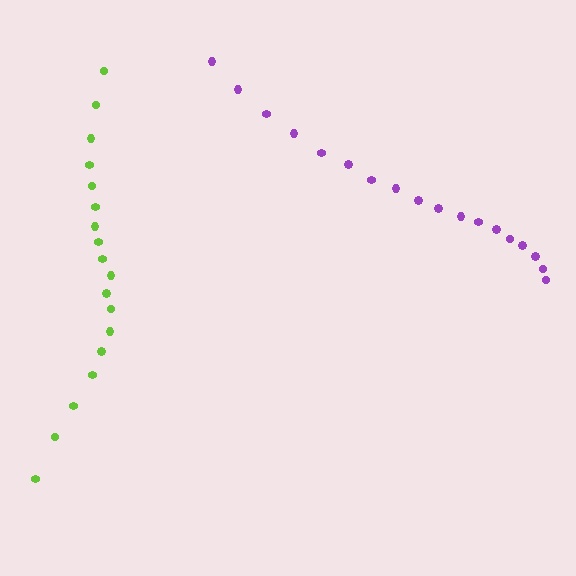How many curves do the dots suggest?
There are 2 distinct paths.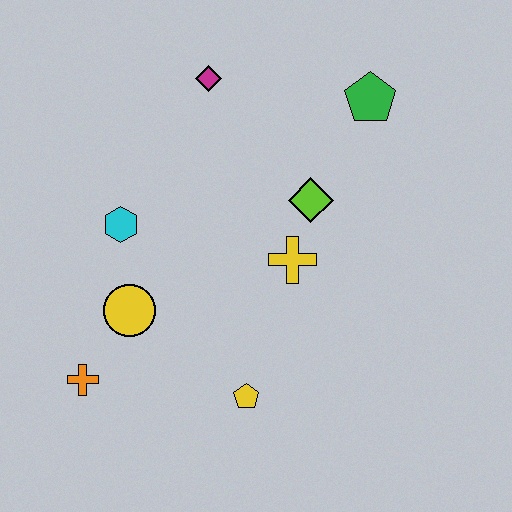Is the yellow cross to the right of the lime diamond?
No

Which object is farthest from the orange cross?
The green pentagon is farthest from the orange cross.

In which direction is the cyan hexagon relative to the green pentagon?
The cyan hexagon is to the left of the green pentagon.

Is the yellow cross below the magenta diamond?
Yes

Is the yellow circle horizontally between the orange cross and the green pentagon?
Yes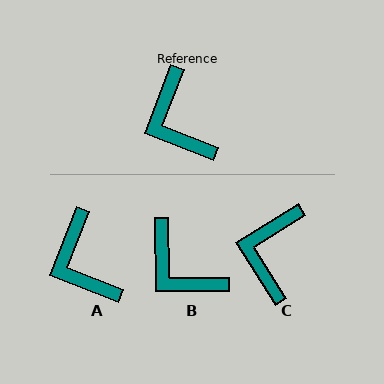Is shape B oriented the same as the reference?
No, it is off by about 21 degrees.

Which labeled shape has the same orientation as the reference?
A.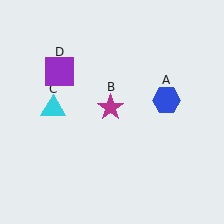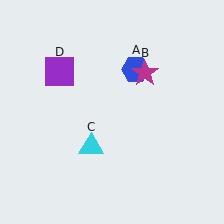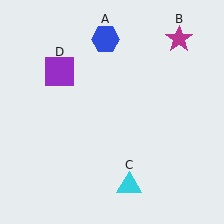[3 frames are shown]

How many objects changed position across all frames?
3 objects changed position: blue hexagon (object A), magenta star (object B), cyan triangle (object C).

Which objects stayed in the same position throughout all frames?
Purple square (object D) remained stationary.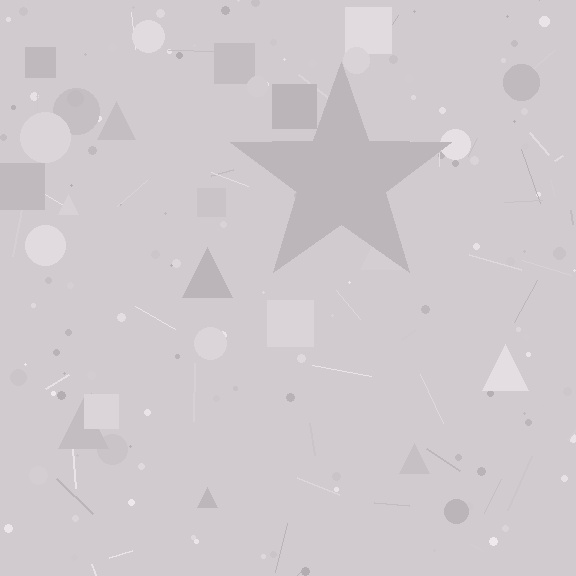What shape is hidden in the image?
A star is hidden in the image.